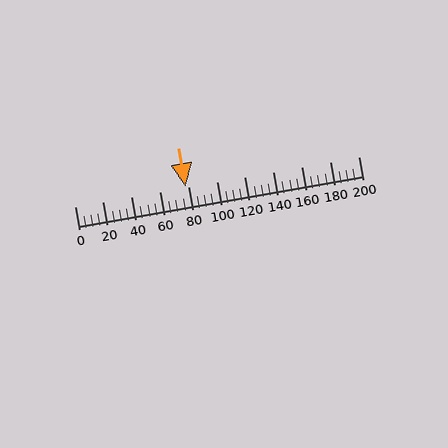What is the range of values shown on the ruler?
The ruler shows values from 0 to 200.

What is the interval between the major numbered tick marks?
The major tick marks are spaced 20 units apart.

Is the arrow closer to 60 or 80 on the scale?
The arrow is closer to 80.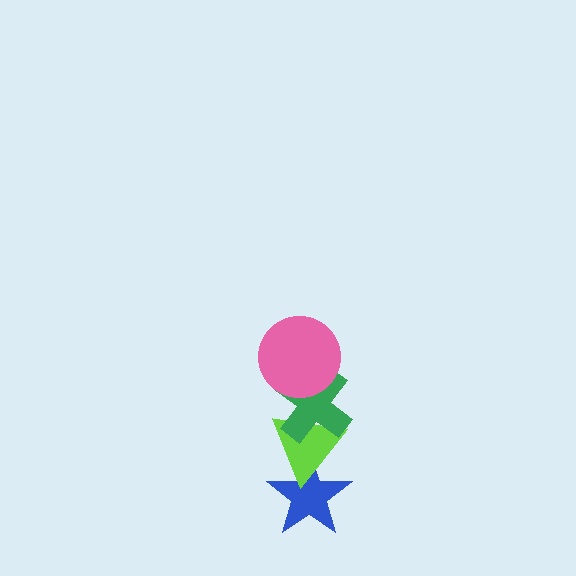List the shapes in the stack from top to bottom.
From top to bottom: the pink circle, the green cross, the lime triangle, the blue star.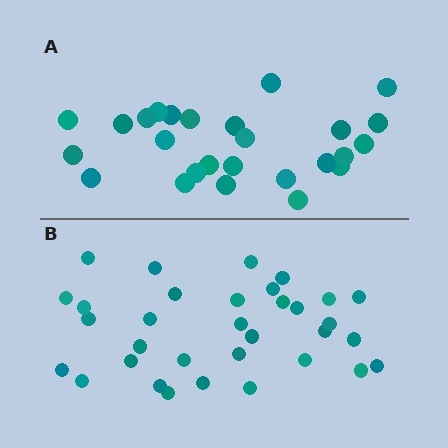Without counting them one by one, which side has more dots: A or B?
Region B (the bottom region) has more dots.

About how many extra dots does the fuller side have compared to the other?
Region B has roughly 8 or so more dots than region A.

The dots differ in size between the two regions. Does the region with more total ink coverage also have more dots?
No. Region A has more total ink coverage because its dots are larger, but region B actually contains more individual dots. Total area can be misleading — the number of items is what matters here.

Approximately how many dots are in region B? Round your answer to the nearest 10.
About 30 dots. (The exact count is 33, which rounds to 30.)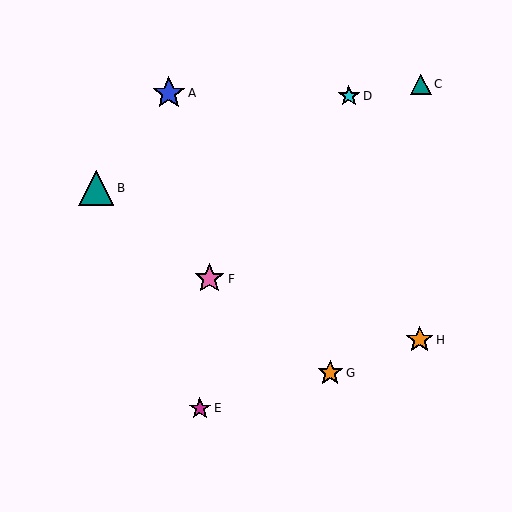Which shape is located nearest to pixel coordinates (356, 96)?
The cyan star (labeled D) at (349, 96) is nearest to that location.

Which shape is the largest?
The teal triangle (labeled B) is the largest.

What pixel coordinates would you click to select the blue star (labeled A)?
Click at (169, 93) to select the blue star A.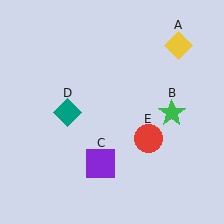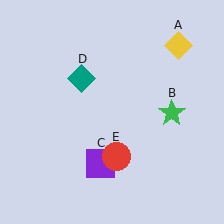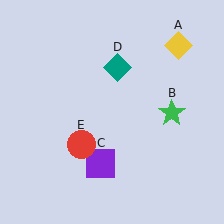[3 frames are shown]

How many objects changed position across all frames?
2 objects changed position: teal diamond (object D), red circle (object E).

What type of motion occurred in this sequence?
The teal diamond (object D), red circle (object E) rotated clockwise around the center of the scene.